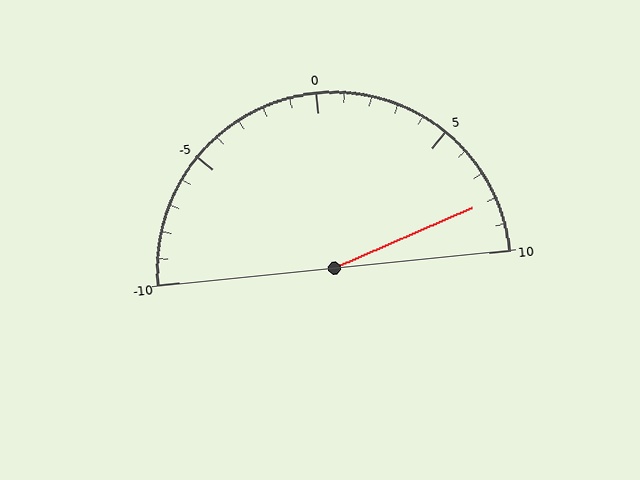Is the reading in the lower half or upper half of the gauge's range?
The reading is in the upper half of the range (-10 to 10).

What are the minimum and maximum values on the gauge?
The gauge ranges from -10 to 10.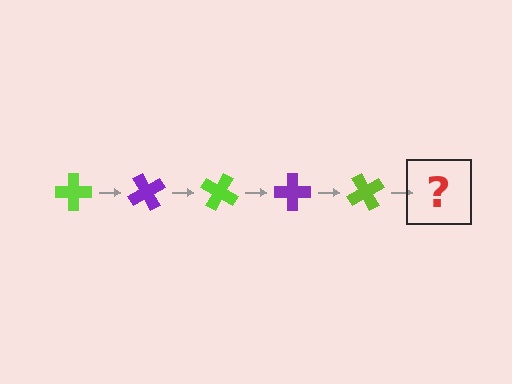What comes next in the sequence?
The next element should be a purple cross, rotated 300 degrees from the start.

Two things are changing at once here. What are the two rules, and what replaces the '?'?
The two rules are that it rotates 60 degrees each step and the color cycles through lime and purple. The '?' should be a purple cross, rotated 300 degrees from the start.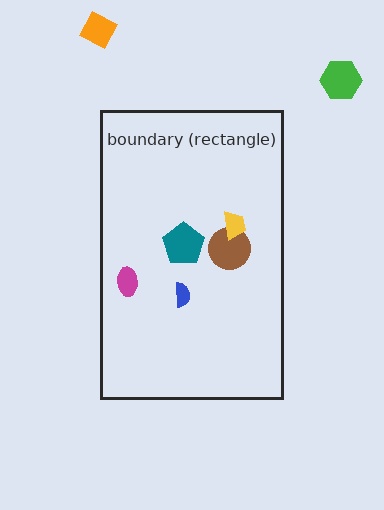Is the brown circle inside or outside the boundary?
Inside.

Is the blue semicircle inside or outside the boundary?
Inside.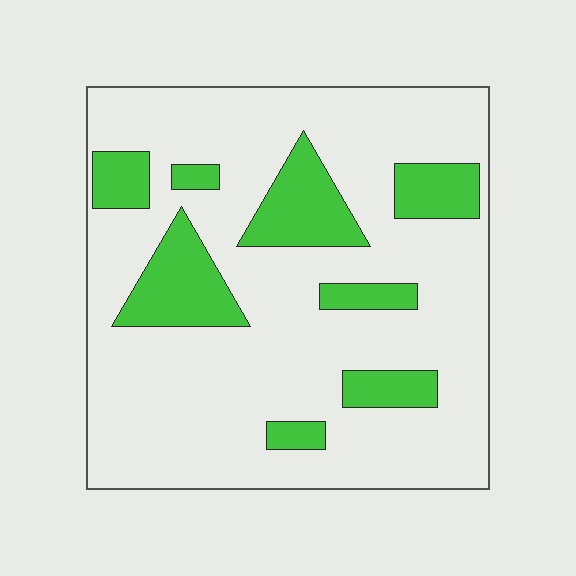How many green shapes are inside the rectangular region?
8.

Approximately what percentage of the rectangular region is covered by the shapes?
Approximately 20%.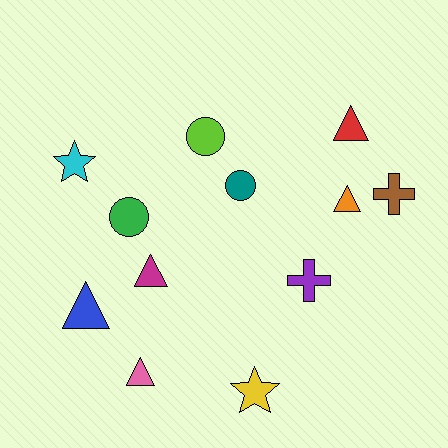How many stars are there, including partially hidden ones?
There are 2 stars.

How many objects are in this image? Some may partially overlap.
There are 12 objects.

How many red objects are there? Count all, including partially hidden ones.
There is 1 red object.